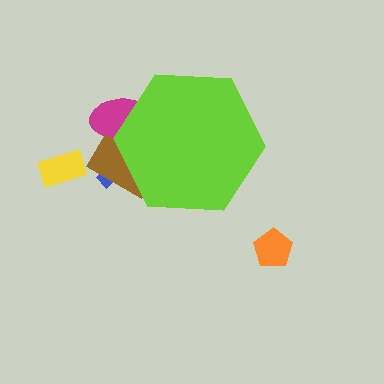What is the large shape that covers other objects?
A lime hexagon.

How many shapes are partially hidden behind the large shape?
3 shapes are partially hidden.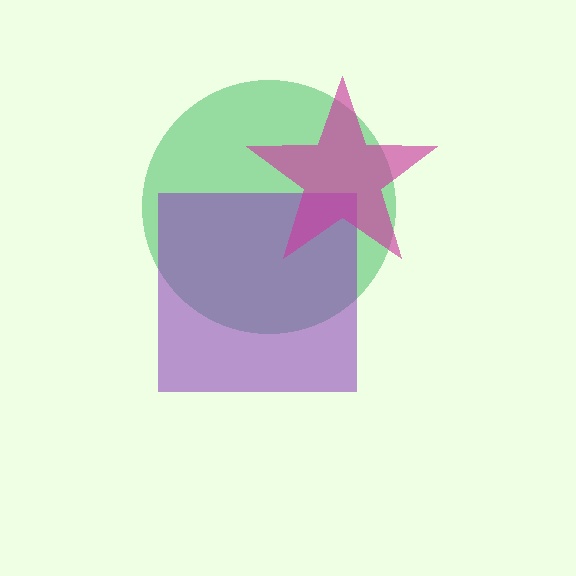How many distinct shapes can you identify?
There are 3 distinct shapes: a green circle, a purple square, a magenta star.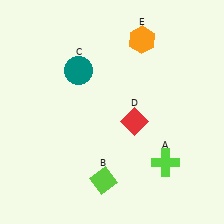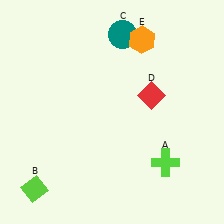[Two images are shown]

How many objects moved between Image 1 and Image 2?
3 objects moved between the two images.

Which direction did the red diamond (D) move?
The red diamond (D) moved up.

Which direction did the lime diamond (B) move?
The lime diamond (B) moved left.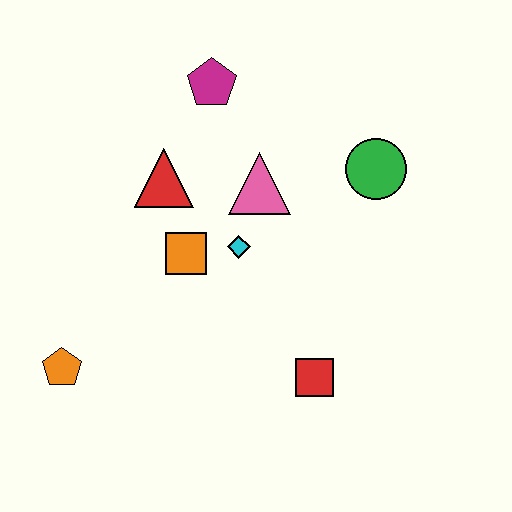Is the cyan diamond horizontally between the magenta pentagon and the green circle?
Yes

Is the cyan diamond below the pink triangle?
Yes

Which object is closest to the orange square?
The cyan diamond is closest to the orange square.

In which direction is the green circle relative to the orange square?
The green circle is to the right of the orange square.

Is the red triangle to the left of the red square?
Yes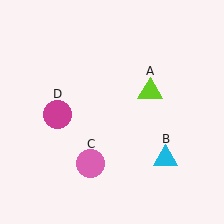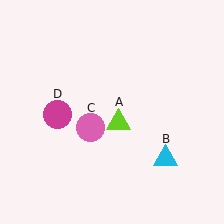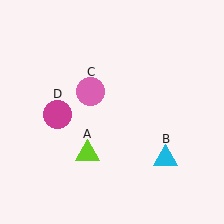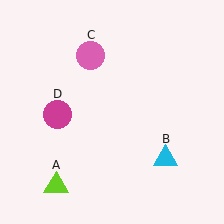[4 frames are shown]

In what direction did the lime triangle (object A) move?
The lime triangle (object A) moved down and to the left.